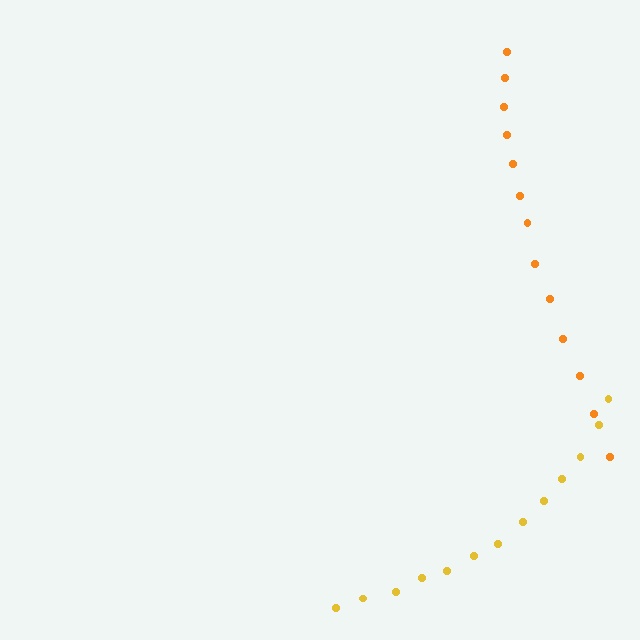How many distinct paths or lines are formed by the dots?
There are 2 distinct paths.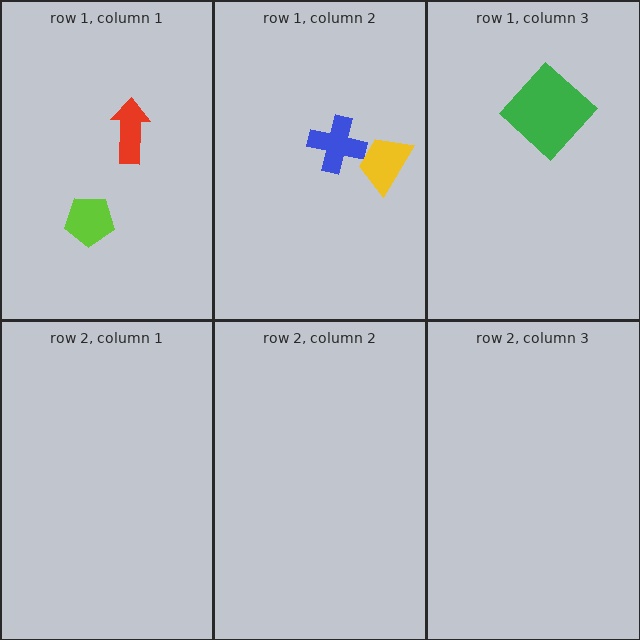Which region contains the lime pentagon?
The row 1, column 1 region.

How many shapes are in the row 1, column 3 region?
1.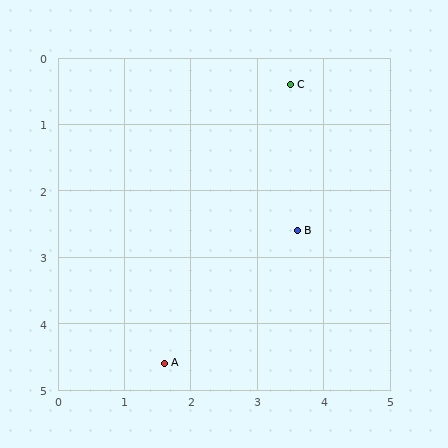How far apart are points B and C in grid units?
Points B and C are about 2.2 grid units apart.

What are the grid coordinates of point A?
Point A is at approximately (1.6, 4.6).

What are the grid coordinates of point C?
Point C is at approximately (3.5, 0.4).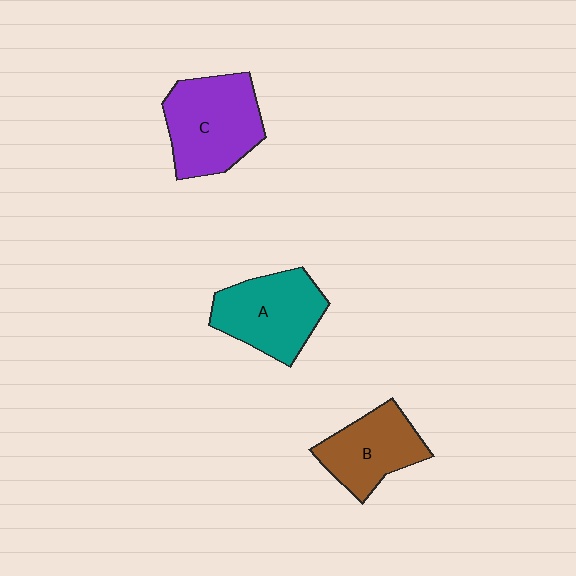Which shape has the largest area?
Shape C (purple).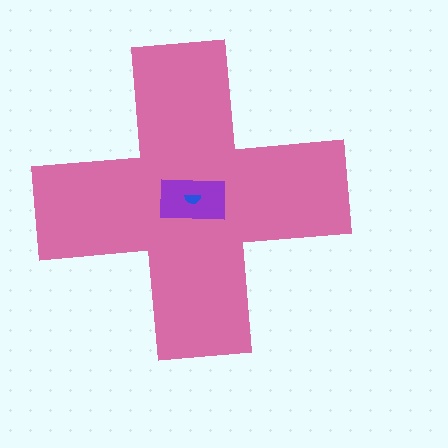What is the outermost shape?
The pink cross.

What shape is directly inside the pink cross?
The purple rectangle.